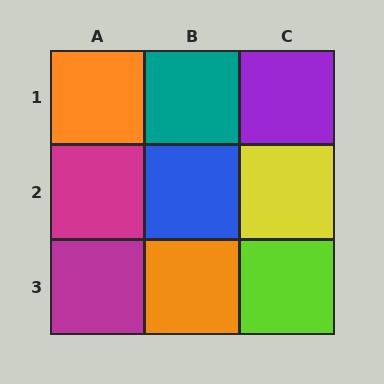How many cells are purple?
1 cell is purple.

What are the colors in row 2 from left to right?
Magenta, blue, yellow.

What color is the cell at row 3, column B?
Orange.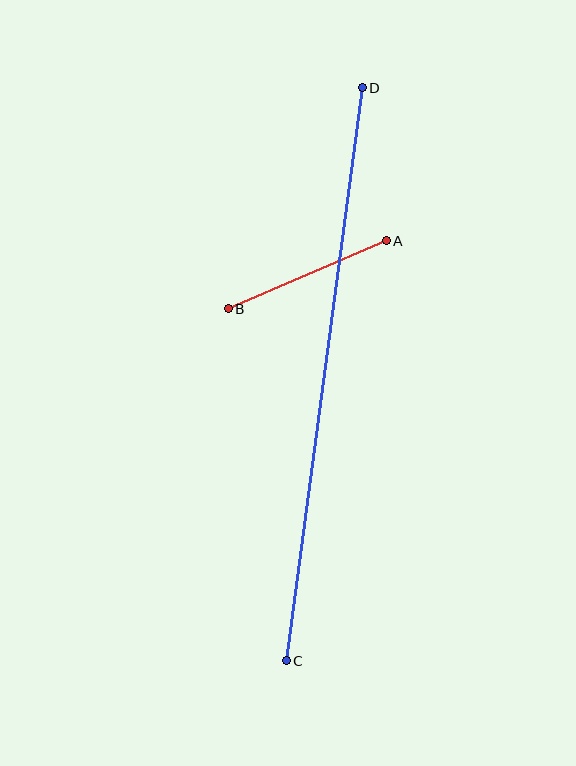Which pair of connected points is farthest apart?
Points C and D are farthest apart.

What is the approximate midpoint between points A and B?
The midpoint is at approximately (307, 275) pixels.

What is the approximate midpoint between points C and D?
The midpoint is at approximately (324, 374) pixels.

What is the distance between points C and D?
The distance is approximately 578 pixels.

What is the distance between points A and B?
The distance is approximately 172 pixels.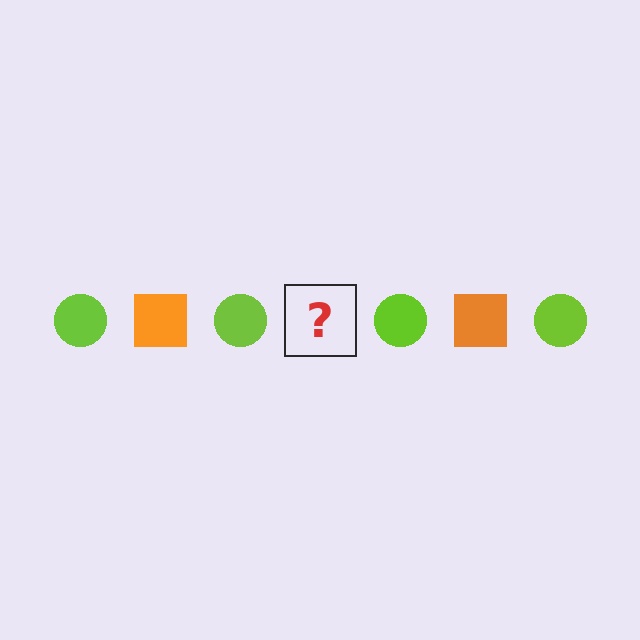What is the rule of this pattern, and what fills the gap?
The rule is that the pattern alternates between lime circle and orange square. The gap should be filled with an orange square.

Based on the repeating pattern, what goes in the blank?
The blank should be an orange square.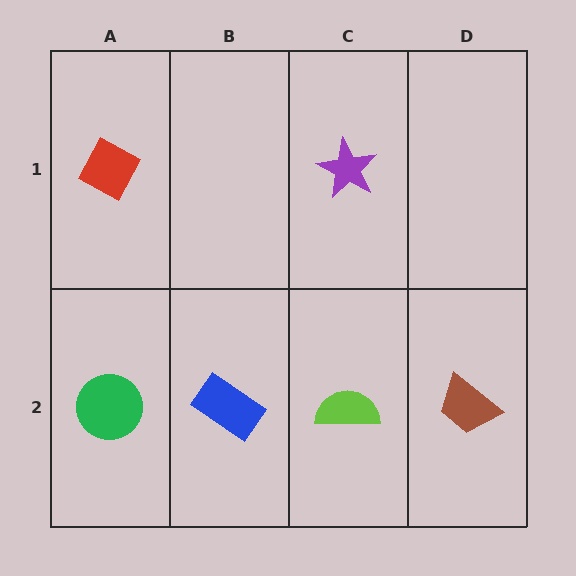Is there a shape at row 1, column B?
No, that cell is empty.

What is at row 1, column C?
A purple star.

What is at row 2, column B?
A blue rectangle.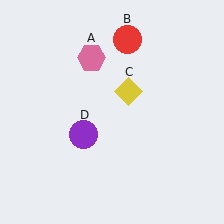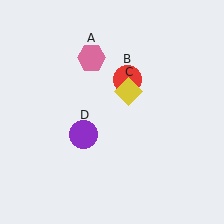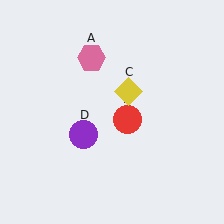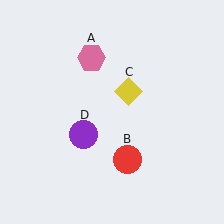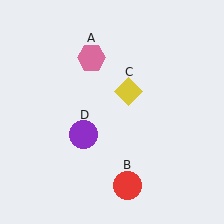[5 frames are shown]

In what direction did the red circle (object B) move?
The red circle (object B) moved down.